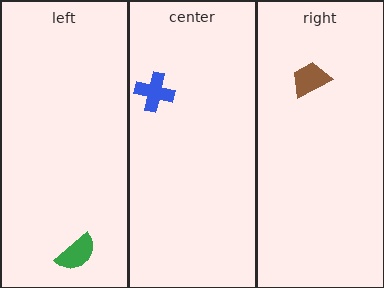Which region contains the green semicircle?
The left region.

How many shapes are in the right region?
1.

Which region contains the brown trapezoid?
The right region.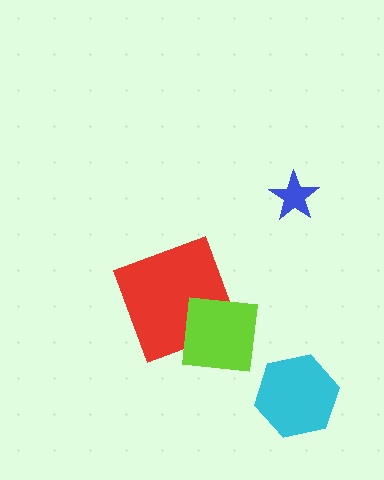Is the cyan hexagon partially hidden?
No, no other shape covers it.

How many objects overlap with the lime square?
1 object overlaps with the lime square.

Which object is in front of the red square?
The lime square is in front of the red square.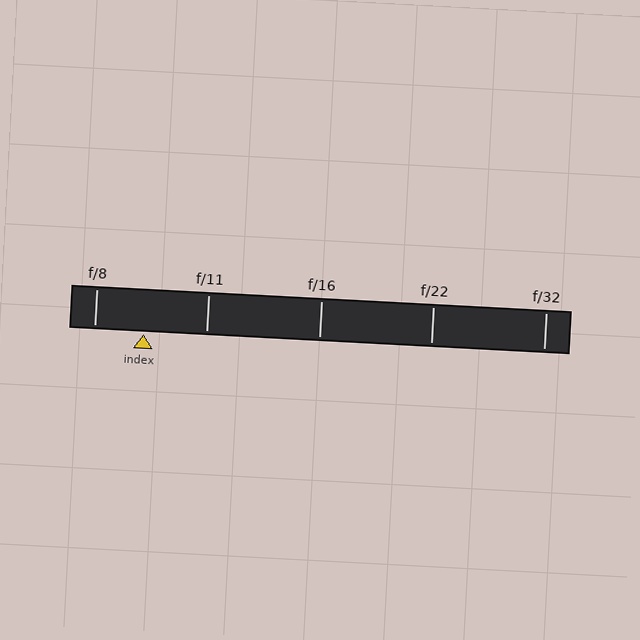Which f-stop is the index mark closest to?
The index mark is closest to f/8.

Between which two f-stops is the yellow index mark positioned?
The index mark is between f/8 and f/11.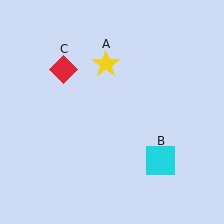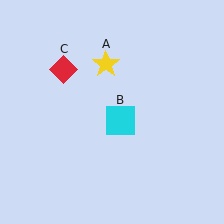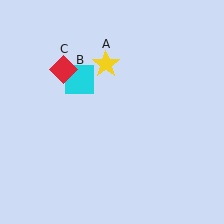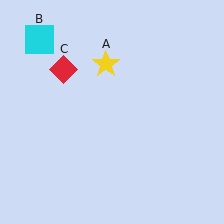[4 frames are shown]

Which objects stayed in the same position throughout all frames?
Yellow star (object A) and red diamond (object C) remained stationary.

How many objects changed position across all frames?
1 object changed position: cyan square (object B).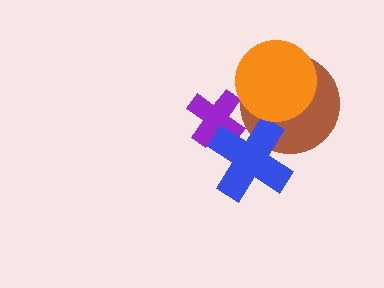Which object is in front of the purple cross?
The blue cross is in front of the purple cross.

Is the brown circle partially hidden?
Yes, it is partially covered by another shape.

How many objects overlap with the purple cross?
1 object overlaps with the purple cross.